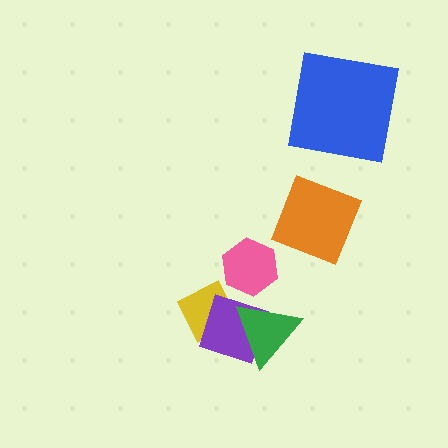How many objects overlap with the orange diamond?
0 objects overlap with the orange diamond.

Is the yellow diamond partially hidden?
Yes, it is partially covered by another shape.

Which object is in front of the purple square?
The green triangle is in front of the purple square.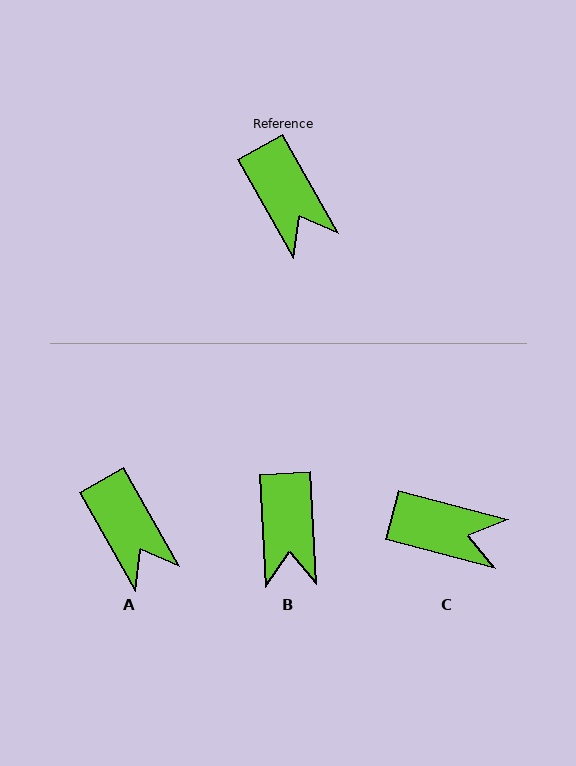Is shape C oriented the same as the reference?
No, it is off by about 46 degrees.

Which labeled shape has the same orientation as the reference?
A.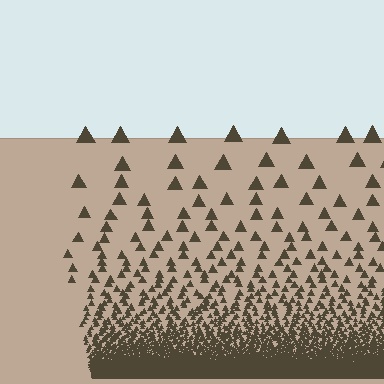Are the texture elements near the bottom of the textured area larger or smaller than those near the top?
Smaller. The gradient is inverted — elements near the bottom are smaller and denser.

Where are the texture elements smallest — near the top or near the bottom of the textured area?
Near the bottom.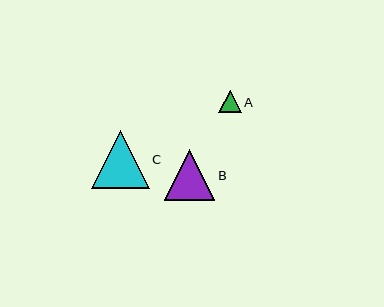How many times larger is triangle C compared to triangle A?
Triangle C is approximately 2.6 times the size of triangle A.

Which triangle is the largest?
Triangle C is the largest with a size of approximately 58 pixels.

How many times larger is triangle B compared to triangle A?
Triangle B is approximately 2.3 times the size of triangle A.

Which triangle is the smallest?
Triangle A is the smallest with a size of approximately 22 pixels.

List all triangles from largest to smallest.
From largest to smallest: C, B, A.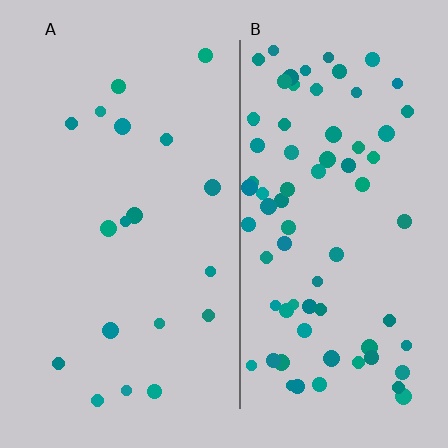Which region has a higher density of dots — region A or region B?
B (the right).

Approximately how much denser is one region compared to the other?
Approximately 4.0× — region B over region A.